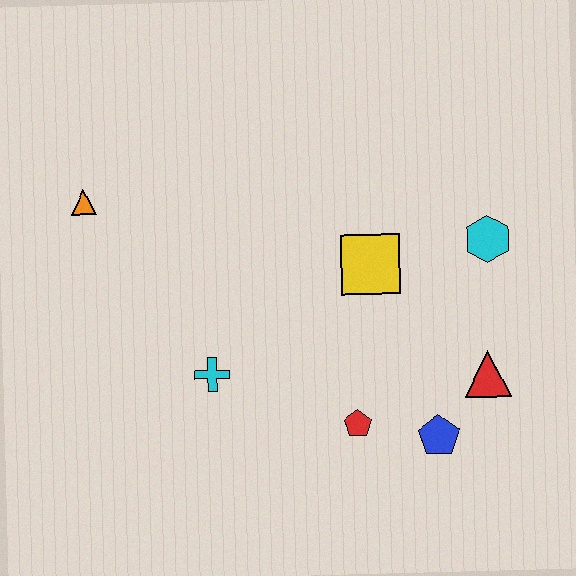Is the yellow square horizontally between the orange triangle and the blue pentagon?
Yes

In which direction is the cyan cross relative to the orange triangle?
The cyan cross is below the orange triangle.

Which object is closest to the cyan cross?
The red pentagon is closest to the cyan cross.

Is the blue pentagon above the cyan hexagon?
No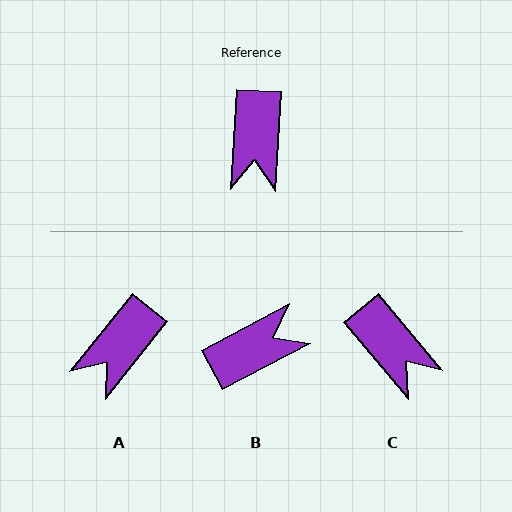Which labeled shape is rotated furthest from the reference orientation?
B, about 121 degrees away.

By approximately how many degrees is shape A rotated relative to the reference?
Approximately 35 degrees clockwise.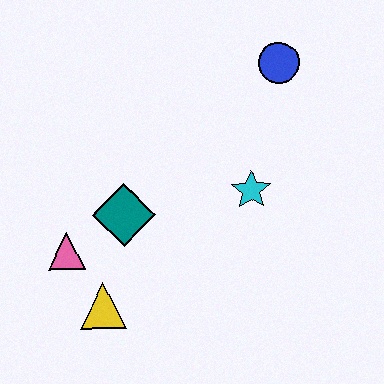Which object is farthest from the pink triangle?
The blue circle is farthest from the pink triangle.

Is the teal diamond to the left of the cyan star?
Yes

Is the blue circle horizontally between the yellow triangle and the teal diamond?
No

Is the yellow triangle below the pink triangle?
Yes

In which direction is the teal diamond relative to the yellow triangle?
The teal diamond is above the yellow triangle.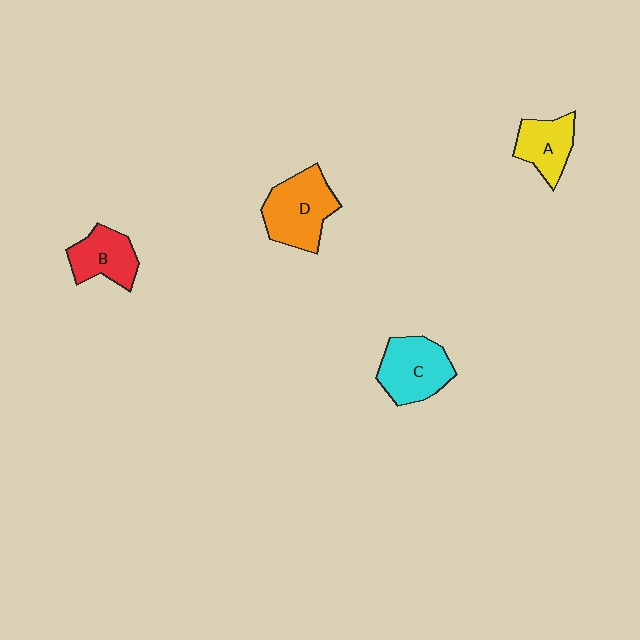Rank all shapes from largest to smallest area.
From largest to smallest: D (orange), C (cyan), B (red), A (yellow).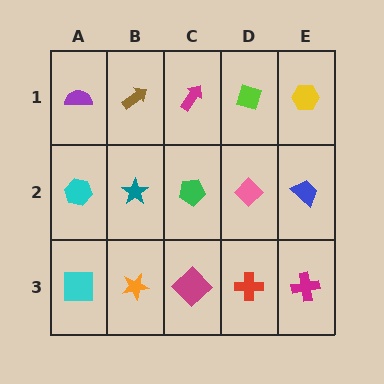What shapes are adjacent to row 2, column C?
A magenta arrow (row 1, column C), a magenta diamond (row 3, column C), a teal star (row 2, column B), a pink diamond (row 2, column D).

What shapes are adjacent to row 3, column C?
A green pentagon (row 2, column C), an orange star (row 3, column B), a red cross (row 3, column D).